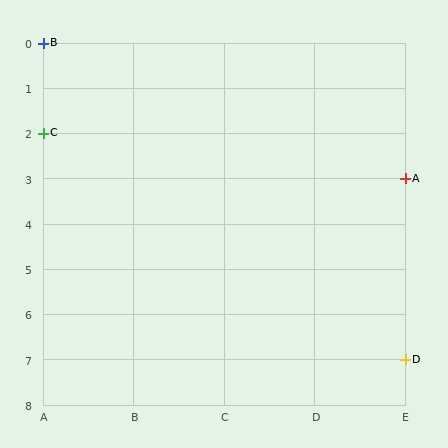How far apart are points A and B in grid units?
Points A and B are 4 columns and 3 rows apart (about 5.0 grid units diagonally).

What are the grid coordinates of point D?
Point D is at grid coordinates (E, 7).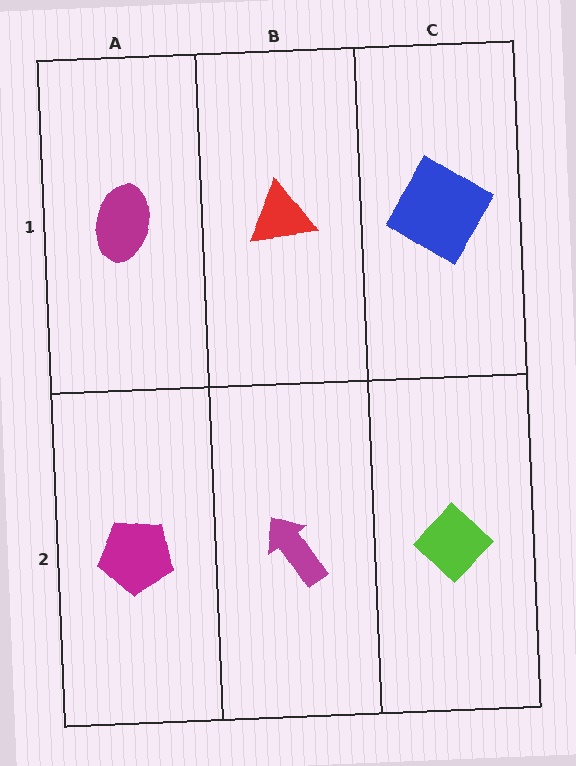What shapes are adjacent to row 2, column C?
A blue diamond (row 1, column C), a magenta arrow (row 2, column B).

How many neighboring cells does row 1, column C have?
2.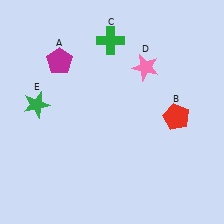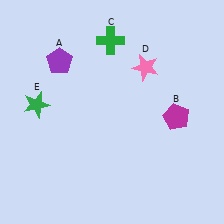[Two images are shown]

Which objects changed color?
A changed from magenta to purple. B changed from red to magenta.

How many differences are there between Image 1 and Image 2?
There are 2 differences between the two images.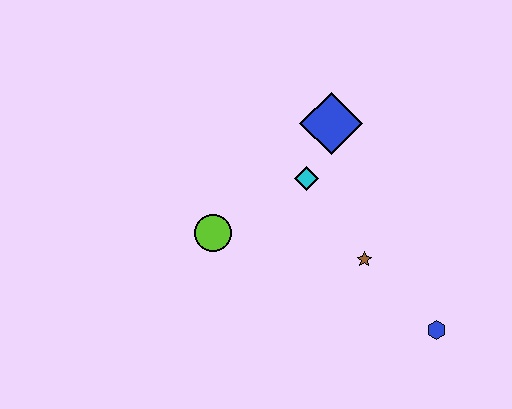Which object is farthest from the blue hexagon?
The lime circle is farthest from the blue hexagon.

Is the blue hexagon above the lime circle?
No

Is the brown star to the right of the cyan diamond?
Yes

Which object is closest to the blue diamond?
The cyan diamond is closest to the blue diamond.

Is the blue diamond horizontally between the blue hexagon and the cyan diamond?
Yes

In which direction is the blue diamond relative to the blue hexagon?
The blue diamond is above the blue hexagon.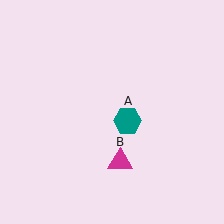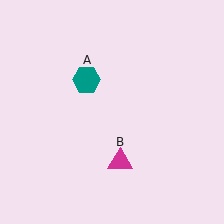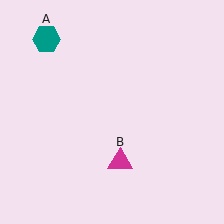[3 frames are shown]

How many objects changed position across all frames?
1 object changed position: teal hexagon (object A).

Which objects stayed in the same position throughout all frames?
Magenta triangle (object B) remained stationary.